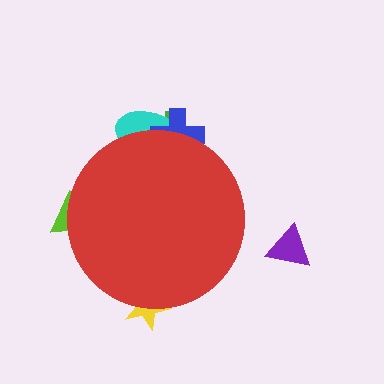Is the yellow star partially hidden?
Yes, the yellow star is partially hidden behind the red circle.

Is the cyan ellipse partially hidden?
Yes, the cyan ellipse is partially hidden behind the red circle.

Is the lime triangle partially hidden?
Yes, the lime triangle is partially hidden behind the red circle.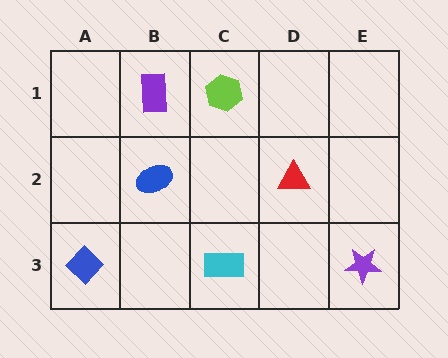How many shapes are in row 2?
2 shapes.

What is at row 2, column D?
A red triangle.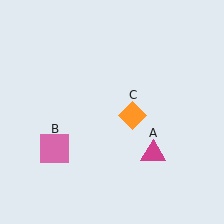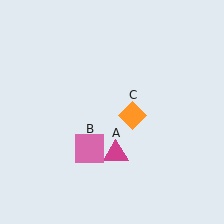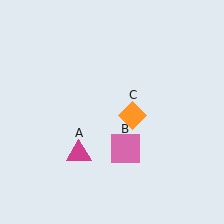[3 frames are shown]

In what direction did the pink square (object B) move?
The pink square (object B) moved right.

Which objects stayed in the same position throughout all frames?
Orange diamond (object C) remained stationary.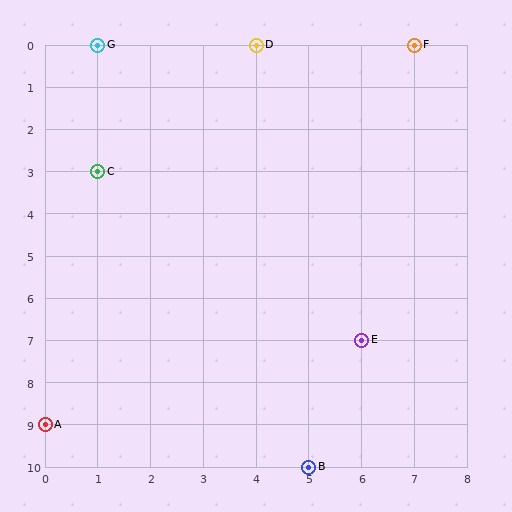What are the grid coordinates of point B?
Point B is at grid coordinates (5, 10).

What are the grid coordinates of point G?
Point G is at grid coordinates (1, 0).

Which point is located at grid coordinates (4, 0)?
Point D is at (4, 0).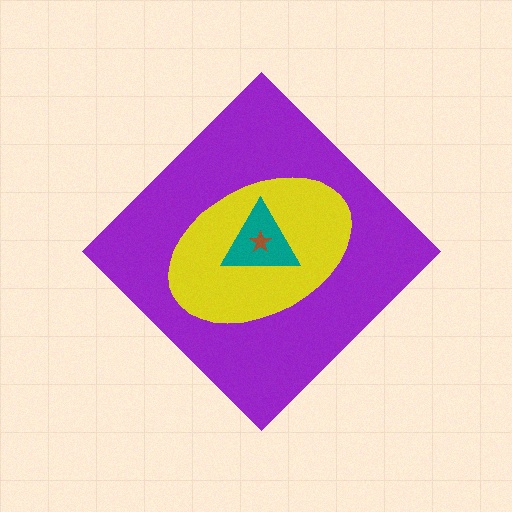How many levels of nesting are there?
4.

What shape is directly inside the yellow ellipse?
The teal triangle.